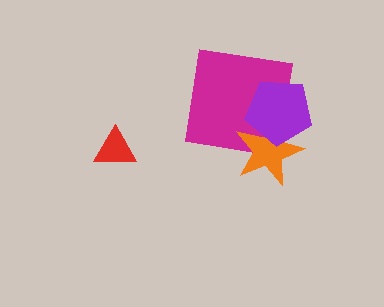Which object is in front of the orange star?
The purple pentagon is in front of the orange star.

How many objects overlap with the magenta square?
2 objects overlap with the magenta square.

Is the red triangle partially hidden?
No, no other shape covers it.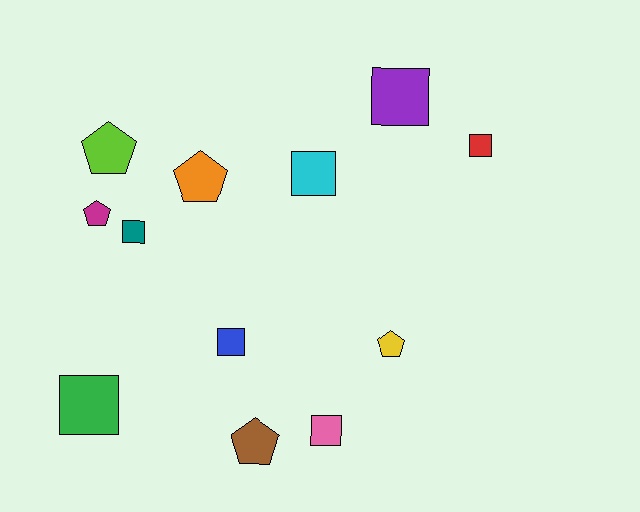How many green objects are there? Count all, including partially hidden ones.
There is 1 green object.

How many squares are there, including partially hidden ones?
There are 7 squares.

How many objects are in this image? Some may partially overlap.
There are 12 objects.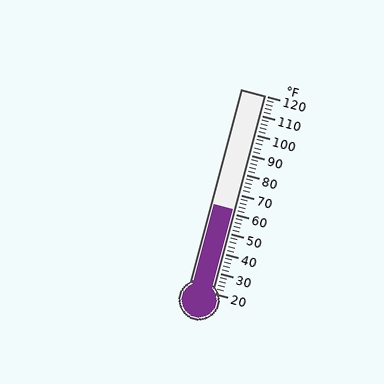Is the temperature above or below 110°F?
The temperature is below 110°F.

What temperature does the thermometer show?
The thermometer shows approximately 62°F.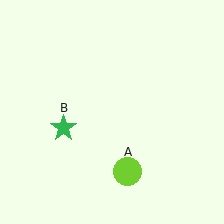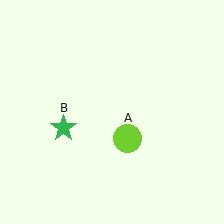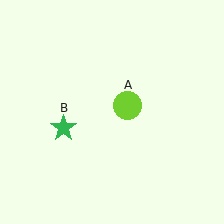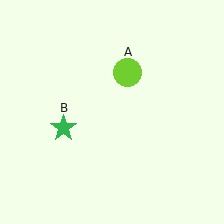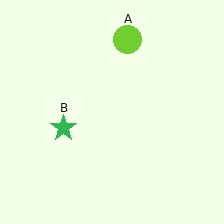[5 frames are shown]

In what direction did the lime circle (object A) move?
The lime circle (object A) moved up.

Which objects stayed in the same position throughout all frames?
Green star (object B) remained stationary.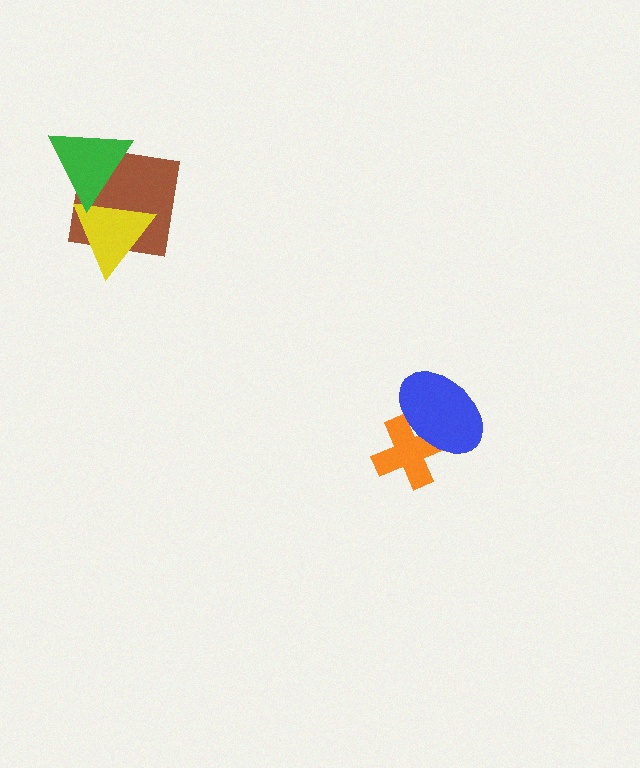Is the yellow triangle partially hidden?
Yes, it is partially covered by another shape.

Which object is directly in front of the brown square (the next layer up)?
The yellow triangle is directly in front of the brown square.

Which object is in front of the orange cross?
The blue ellipse is in front of the orange cross.